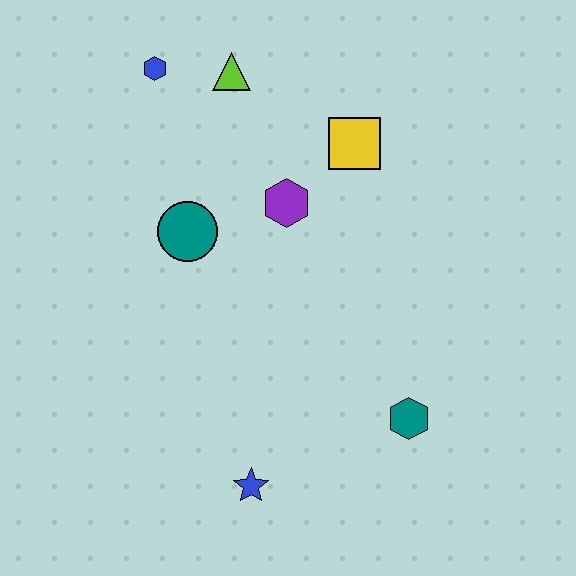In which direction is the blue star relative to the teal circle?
The blue star is below the teal circle.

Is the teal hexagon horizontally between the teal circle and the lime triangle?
No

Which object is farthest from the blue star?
The blue hexagon is farthest from the blue star.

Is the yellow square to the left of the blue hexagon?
No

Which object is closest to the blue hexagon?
The lime triangle is closest to the blue hexagon.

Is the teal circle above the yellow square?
No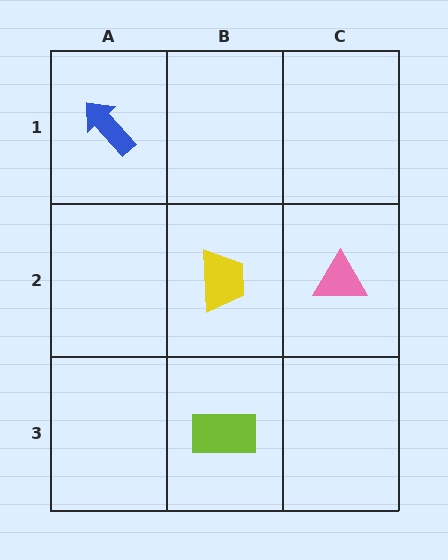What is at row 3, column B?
A lime rectangle.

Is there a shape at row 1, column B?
No, that cell is empty.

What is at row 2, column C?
A pink triangle.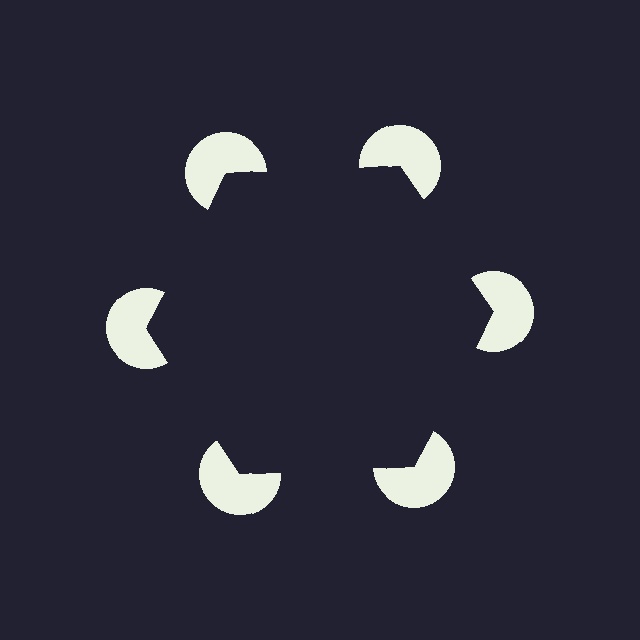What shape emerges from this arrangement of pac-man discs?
An illusory hexagon — its edges are inferred from the aligned wedge cuts in the pac-man discs, not physically drawn.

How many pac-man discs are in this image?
There are 6 — one at each vertex of the illusory hexagon.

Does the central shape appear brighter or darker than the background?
It typically appears slightly darker than the background, even though no actual brightness change is drawn.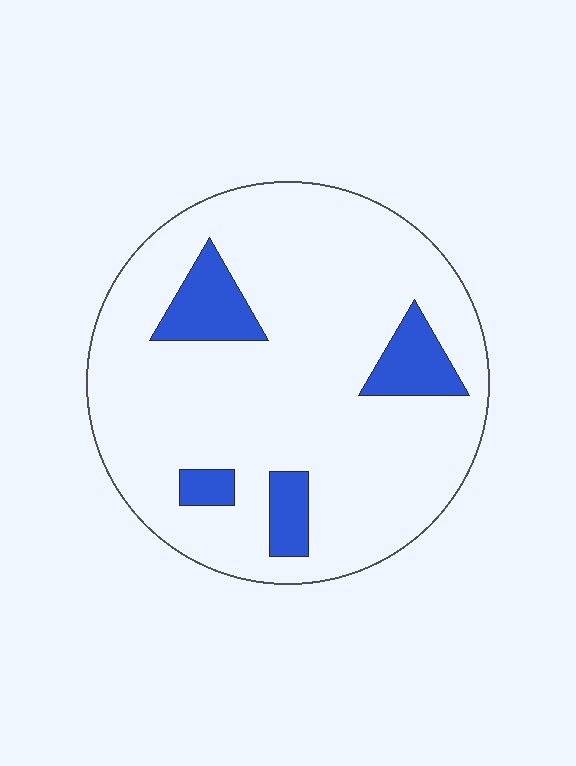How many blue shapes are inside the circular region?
4.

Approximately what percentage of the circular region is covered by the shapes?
Approximately 15%.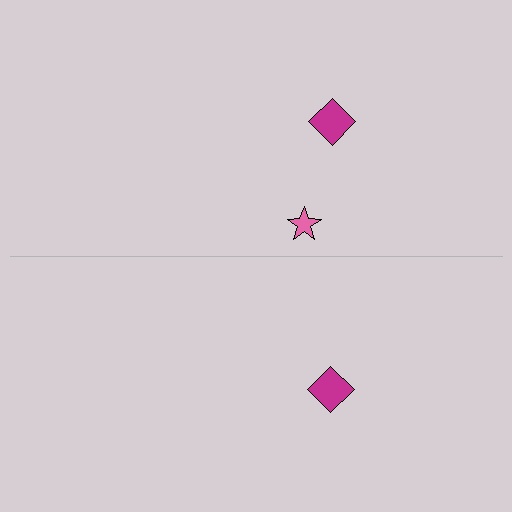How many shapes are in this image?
There are 3 shapes in this image.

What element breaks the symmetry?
A pink star is missing from the bottom side.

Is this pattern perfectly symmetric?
No, the pattern is not perfectly symmetric. A pink star is missing from the bottom side.